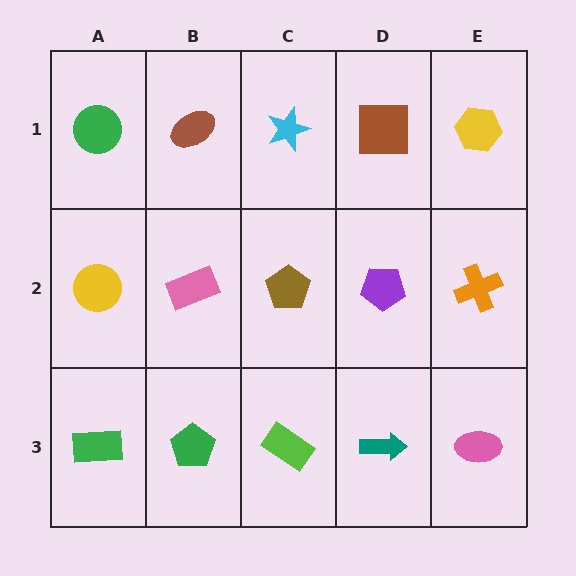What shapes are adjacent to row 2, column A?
A green circle (row 1, column A), a green rectangle (row 3, column A), a pink rectangle (row 2, column B).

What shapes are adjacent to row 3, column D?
A purple pentagon (row 2, column D), a lime rectangle (row 3, column C), a pink ellipse (row 3, column E).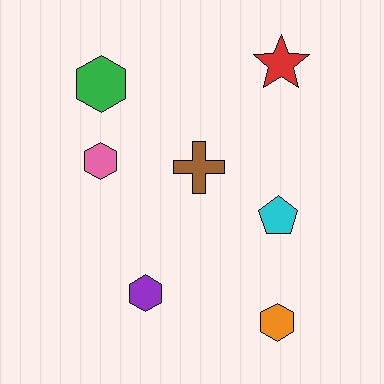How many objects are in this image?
There are 7 objects.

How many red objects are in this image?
There is 1 red object.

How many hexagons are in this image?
There are 4 hexagons.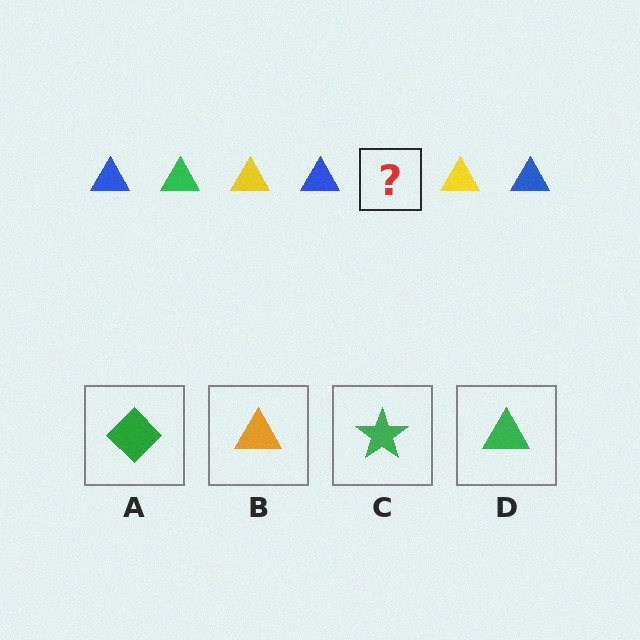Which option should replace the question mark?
Option D.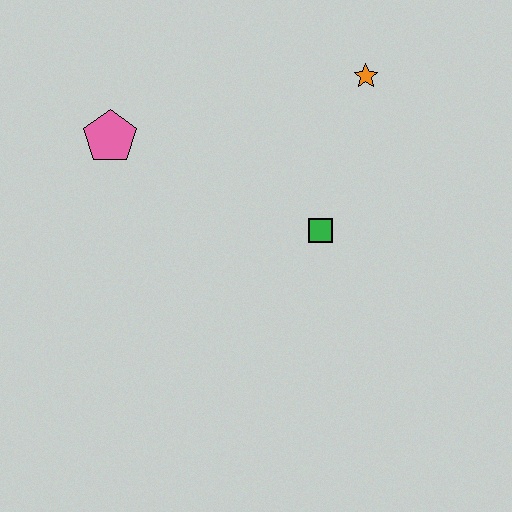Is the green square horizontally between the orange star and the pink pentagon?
Yes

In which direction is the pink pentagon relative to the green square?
The pink pentagon is to the left of the green square.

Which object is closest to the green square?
The orange star is closest to the green square.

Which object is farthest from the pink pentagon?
The orange star is farthest from the pink pentagon.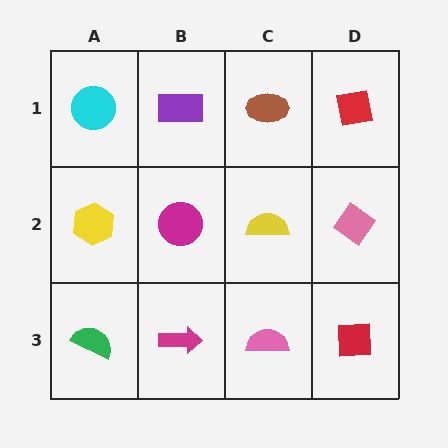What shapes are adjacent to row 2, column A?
A cyan circle (row 1, column A), a green semicircle (row 3, column A), a magenta circle (row 2, column B).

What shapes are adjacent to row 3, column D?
A pink diamond (row 2, column D), a pink semicircle (row 3, column C).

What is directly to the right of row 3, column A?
A magenta arrow.